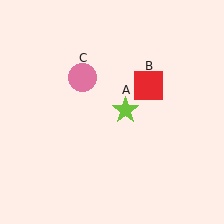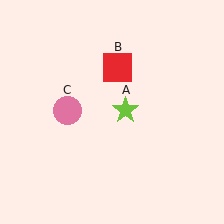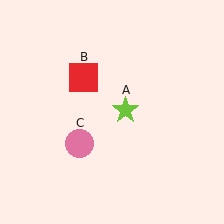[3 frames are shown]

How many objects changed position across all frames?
2 objects changed position: red square (object B), pink circle (object C).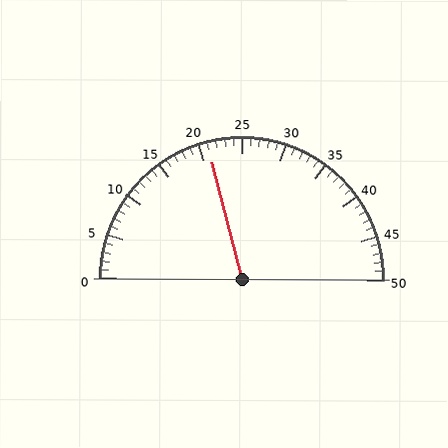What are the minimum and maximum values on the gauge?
The gauge ranges from 0 to 50.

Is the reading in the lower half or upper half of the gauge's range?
The reading is in the lower half of the range (0 to 50).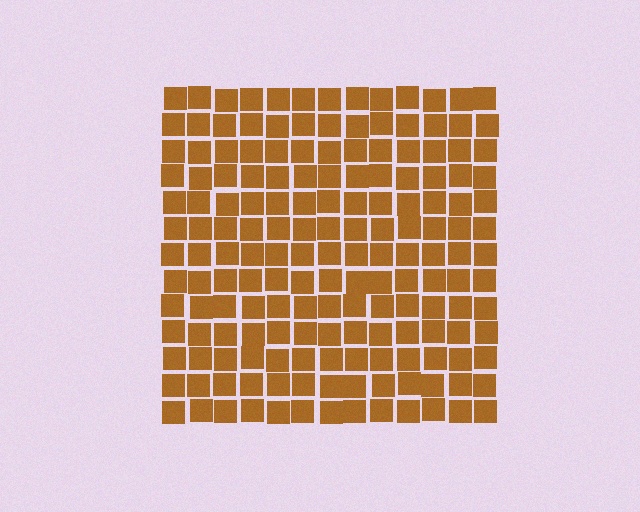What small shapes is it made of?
It is made of small squares.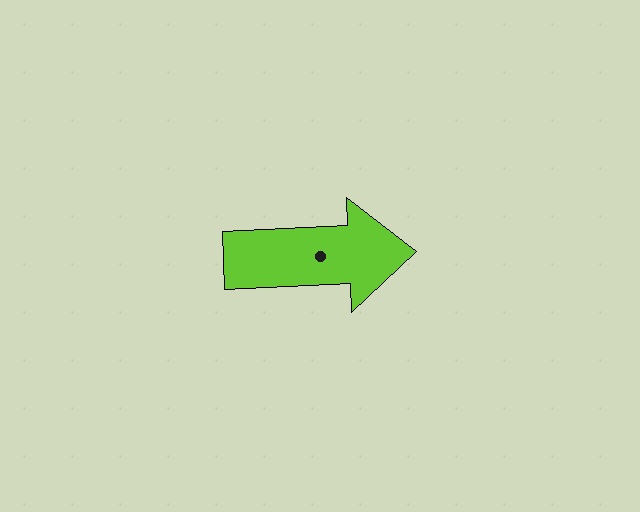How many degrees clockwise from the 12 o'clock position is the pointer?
Approximately 88 degrees.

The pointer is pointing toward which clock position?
Roughly 3 o'clock.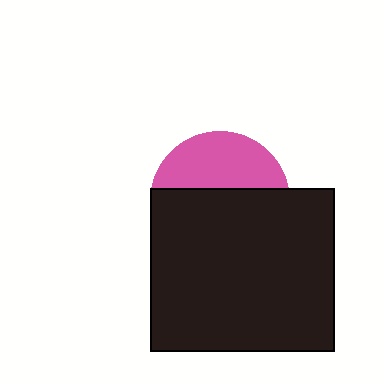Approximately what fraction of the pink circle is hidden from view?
Roughly 62% of the pink circle is hidden behind the black rectangle.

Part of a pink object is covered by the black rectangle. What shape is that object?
It is a circle.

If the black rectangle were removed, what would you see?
You would see the complete pink circle.